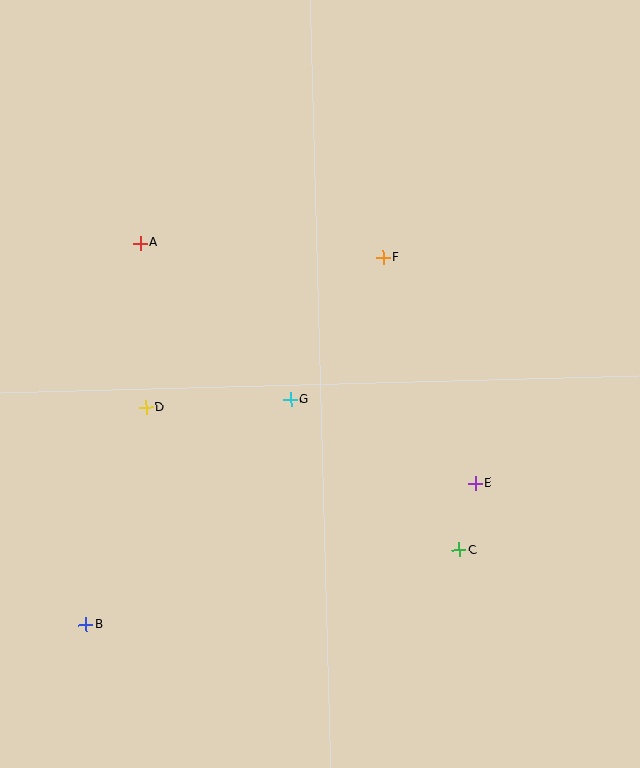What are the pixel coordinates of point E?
Point E is at (475, 483).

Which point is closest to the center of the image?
Point G at (291, 400) is closest to the center.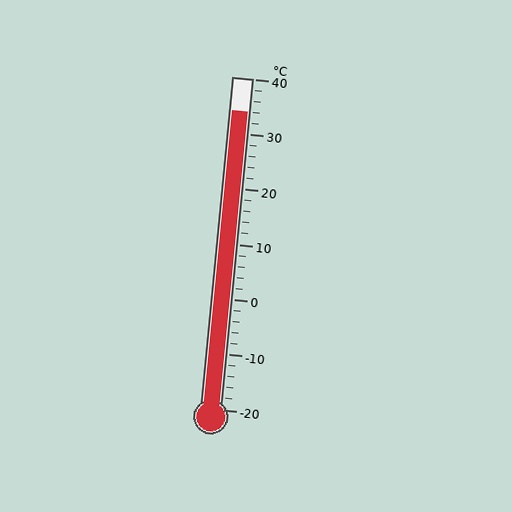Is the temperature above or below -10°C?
The temperature is above -10°C.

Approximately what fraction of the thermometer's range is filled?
The thermometer is filled to approximately 90% of its range.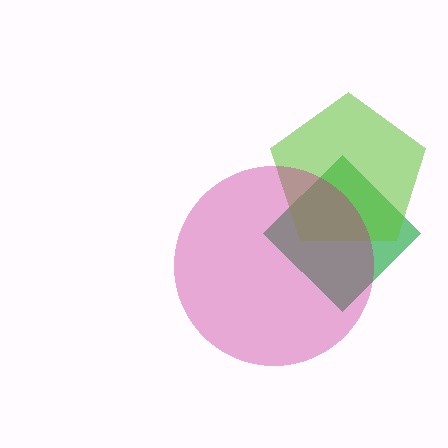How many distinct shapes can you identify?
There are 3 distinct shapes: a green diamond, a lime pentagon, a magenta circle.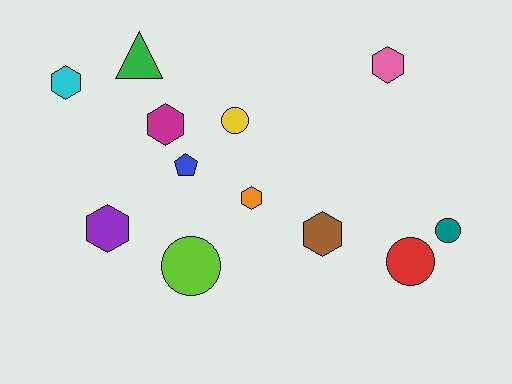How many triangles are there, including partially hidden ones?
There is 1 triangle.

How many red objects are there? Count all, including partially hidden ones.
There is 1 red object.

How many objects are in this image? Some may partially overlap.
There are 12 objects.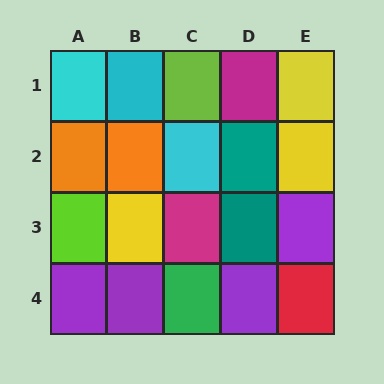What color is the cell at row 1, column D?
Magenta.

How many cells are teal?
2 cells are teal.